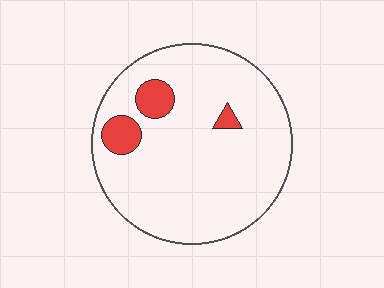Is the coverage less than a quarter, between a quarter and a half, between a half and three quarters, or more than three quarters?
Less than a quarter.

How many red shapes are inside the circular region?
3.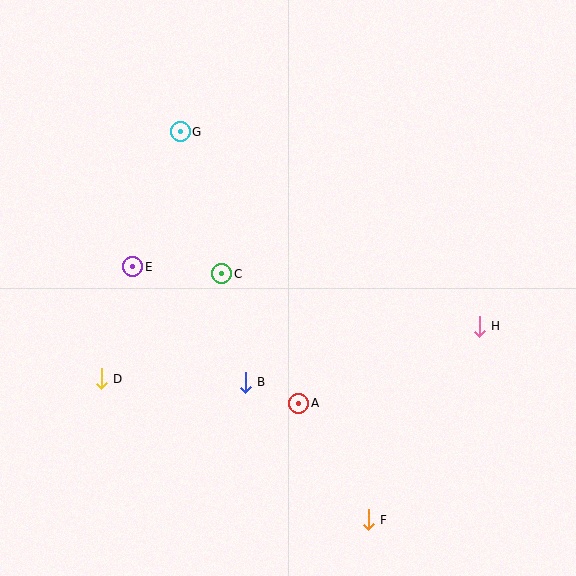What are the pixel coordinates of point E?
Point E is at (133, 267).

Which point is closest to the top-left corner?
Point G is closest to the top-left corner.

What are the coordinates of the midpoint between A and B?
The midpoint between A and B is at (272, 393).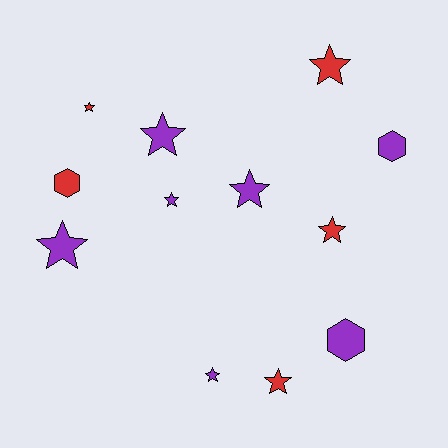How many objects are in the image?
There are 12 objects.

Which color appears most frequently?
Purple, with 7 objects.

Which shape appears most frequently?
Star, with 9 objects.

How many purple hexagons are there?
There are 2 purple hexagons.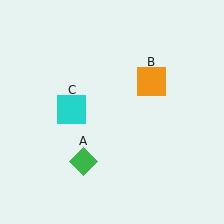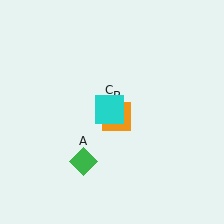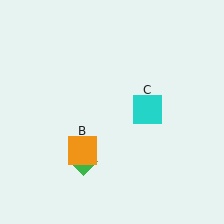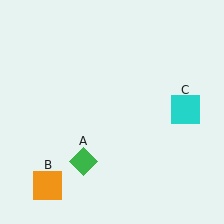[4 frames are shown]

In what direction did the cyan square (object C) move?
The cyan square (object C) moved right.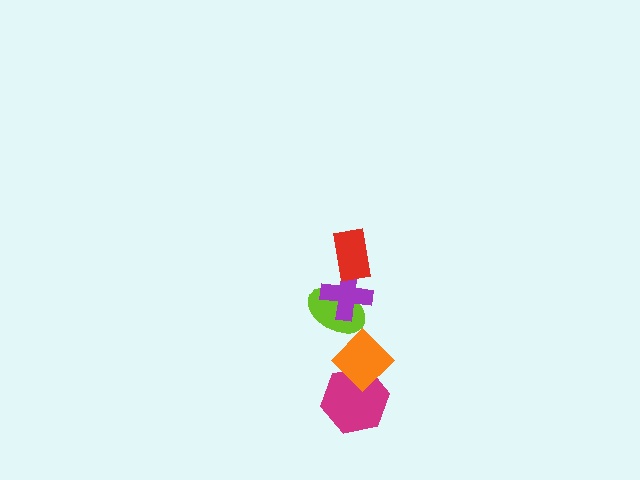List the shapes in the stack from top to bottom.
From top to bottom: the red rectangle, the purple cross, the lime ellipse, the orange diamond, the magenta hexagon.